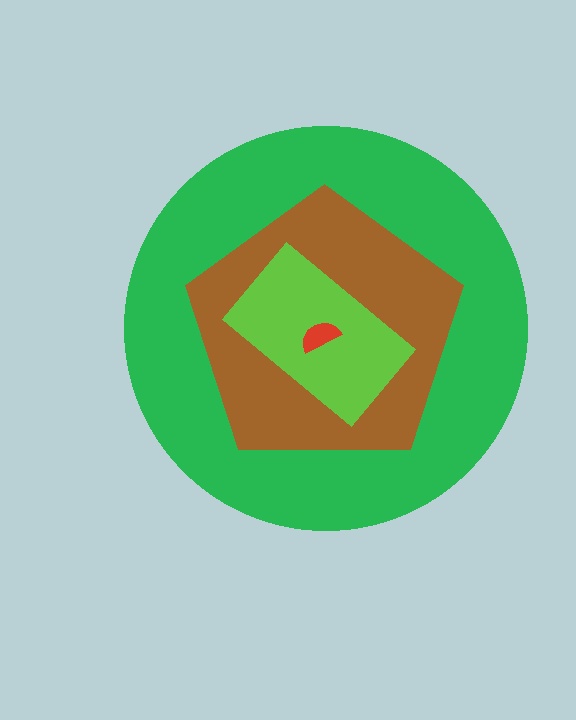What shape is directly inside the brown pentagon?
The lime rectangle.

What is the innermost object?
The red semicircle.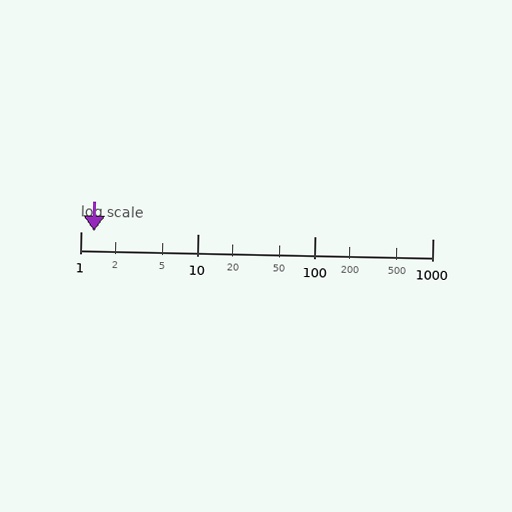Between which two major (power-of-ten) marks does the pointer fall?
The pointer is between 1 and 10.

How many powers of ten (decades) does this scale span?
The scale spans 3 decades, from 1 to 1000.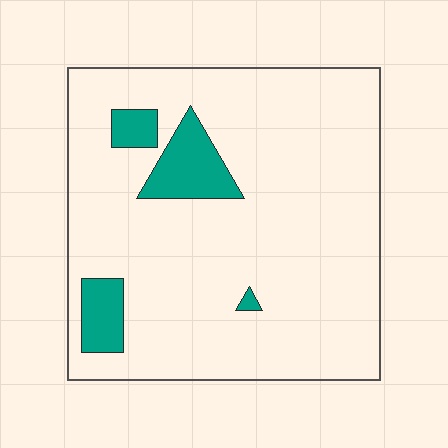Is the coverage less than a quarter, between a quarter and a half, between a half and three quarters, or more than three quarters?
Less than a quarter.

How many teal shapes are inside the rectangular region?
4.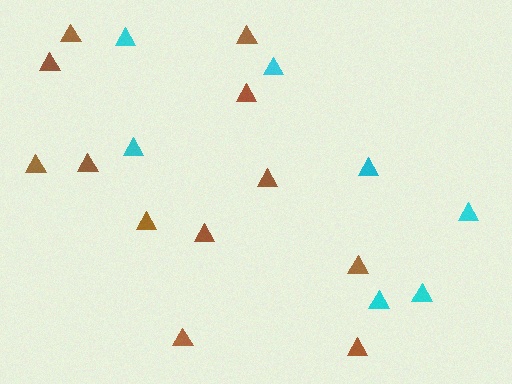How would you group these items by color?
There are 2 groups: one group of brown triangles (12) and one group of cyan triangles (7).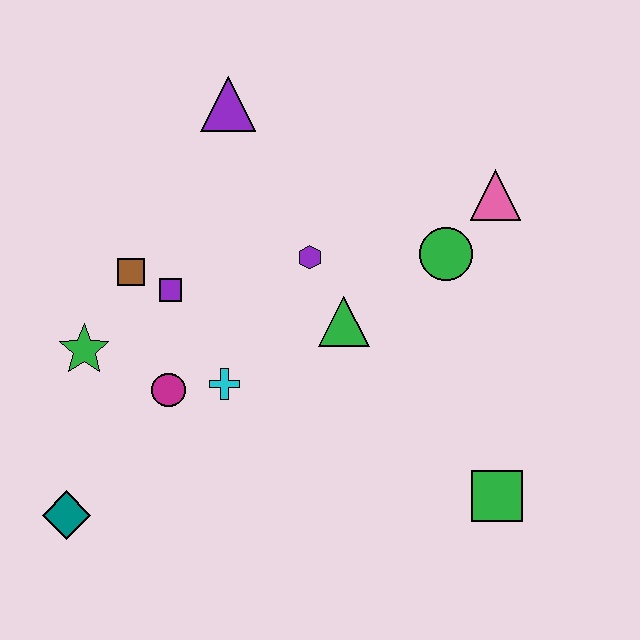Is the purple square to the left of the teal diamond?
No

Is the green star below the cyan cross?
No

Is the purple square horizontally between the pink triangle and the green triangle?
No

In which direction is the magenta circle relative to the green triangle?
The magenta circle is to the left of the green triangle.